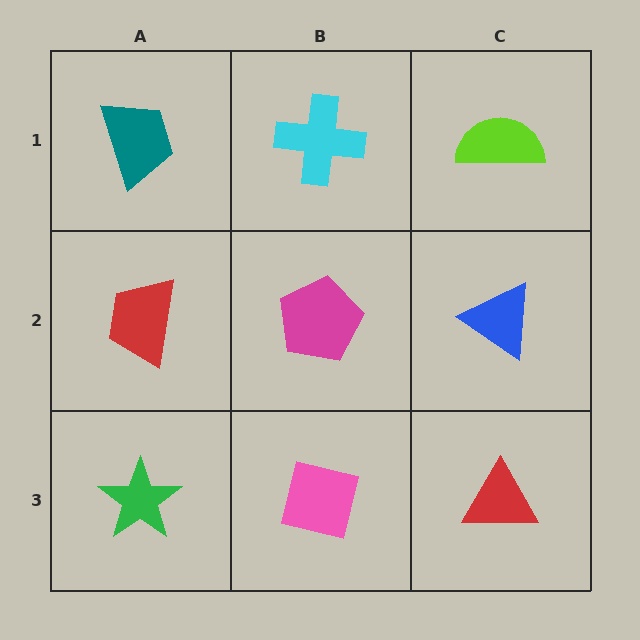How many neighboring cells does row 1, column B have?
3.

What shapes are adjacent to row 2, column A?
A teal trapezoid (row 1, column A), a green star (row 3, column A), a magenta pentagon (row 2, column B).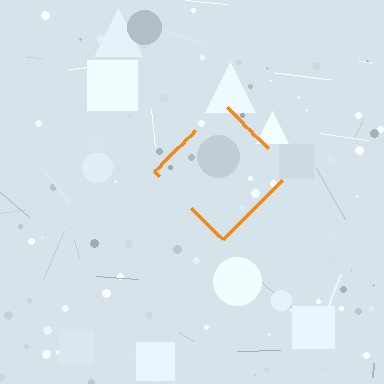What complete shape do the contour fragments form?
The contour fragments form a diamond.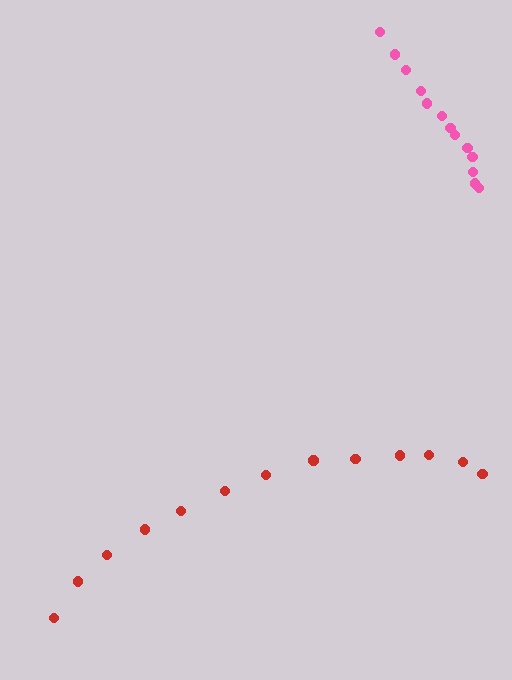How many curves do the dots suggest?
There are 2 distinct paths.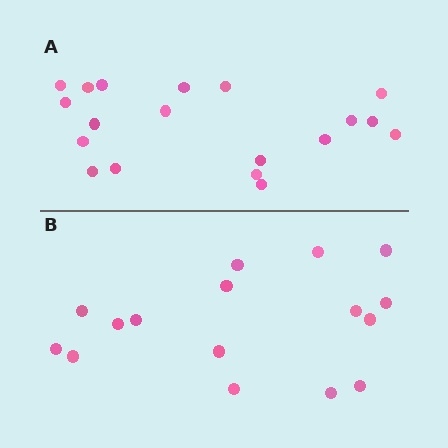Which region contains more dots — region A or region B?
Region A (the top region) has more dots.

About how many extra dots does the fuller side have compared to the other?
Region A has just a few more — roughly 2 or 3 more dots than region B.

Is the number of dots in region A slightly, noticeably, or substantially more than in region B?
Region A has only slightly more — the two regions are fairly close. The ratio is roughly 1.2 to 1.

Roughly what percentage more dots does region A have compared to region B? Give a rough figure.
About 20% more.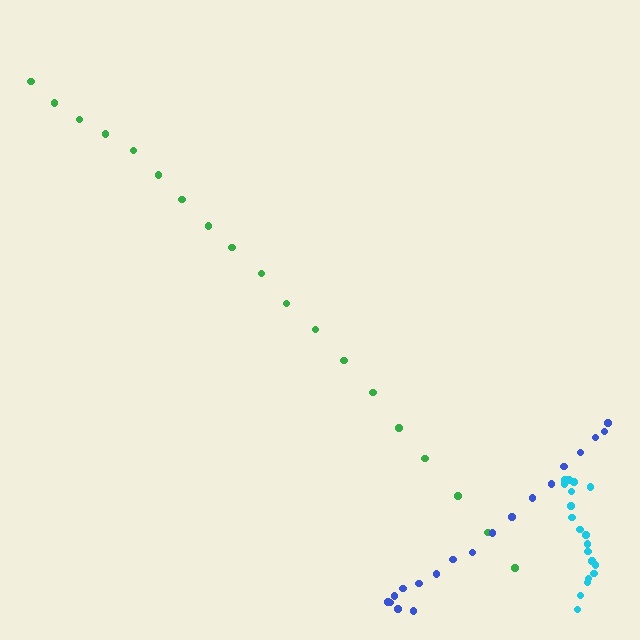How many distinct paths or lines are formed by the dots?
There are 3 distinct paths.